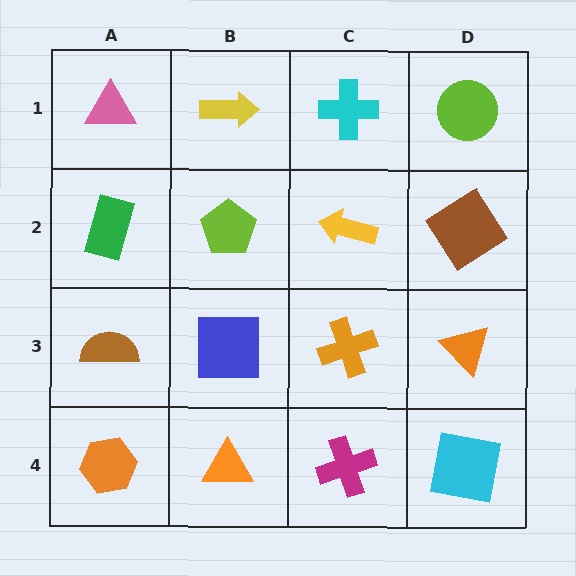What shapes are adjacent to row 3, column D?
A brown diamond (row 2, column D), a cyan square (row 4, column D), an orange cross (row 3, column C).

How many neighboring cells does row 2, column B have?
4.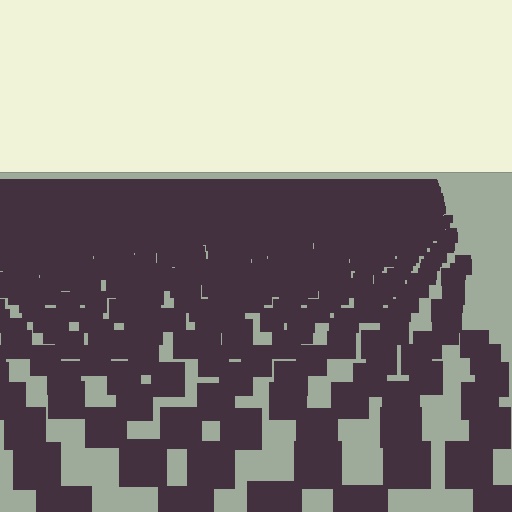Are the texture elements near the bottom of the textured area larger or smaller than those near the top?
Larger. Near the bottom, elements are closer to the viewer and appear at a bigger on-screen size.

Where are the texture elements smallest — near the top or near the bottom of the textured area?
Near the top.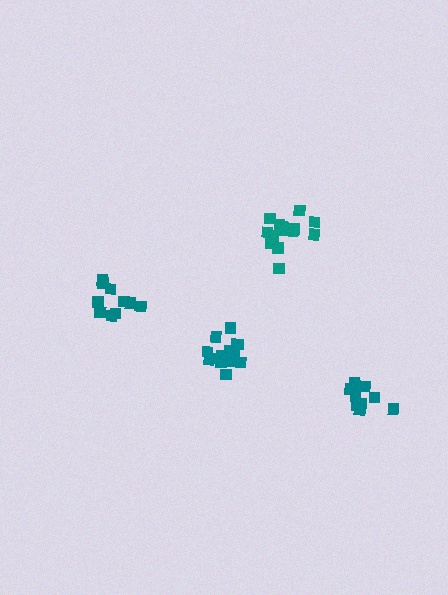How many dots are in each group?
Group 1: 15 dots, Group 2: 15 dots, Group 3: 10 dots, Group 4: 11 dots (51 total).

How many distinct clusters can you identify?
There are 4 distinct clusters.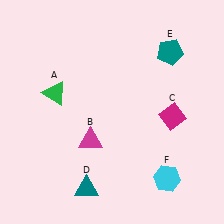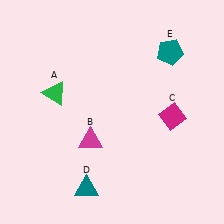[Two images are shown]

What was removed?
The cyan hexagon (F) was removed in Image 2.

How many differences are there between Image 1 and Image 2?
There is 1 difference between the two images.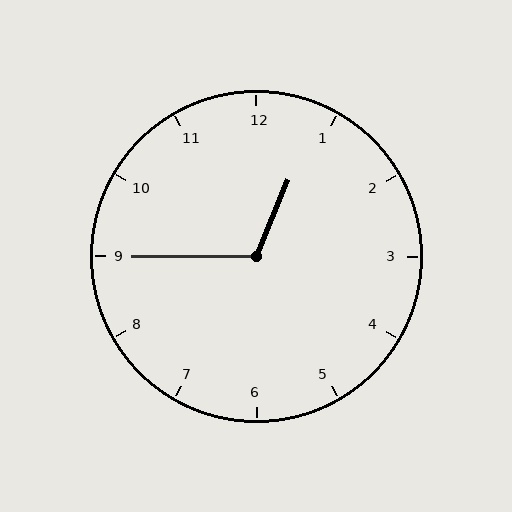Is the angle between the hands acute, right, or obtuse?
It is obtuse.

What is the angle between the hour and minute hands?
Approximately 112 degrees.